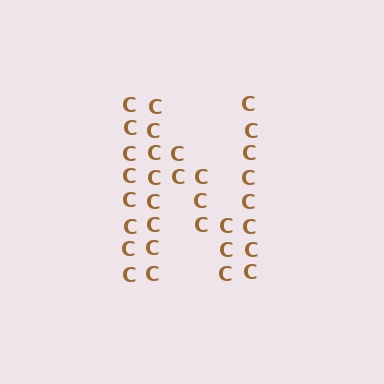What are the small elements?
The small elements are letter C's.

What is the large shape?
The large shape is the letter N.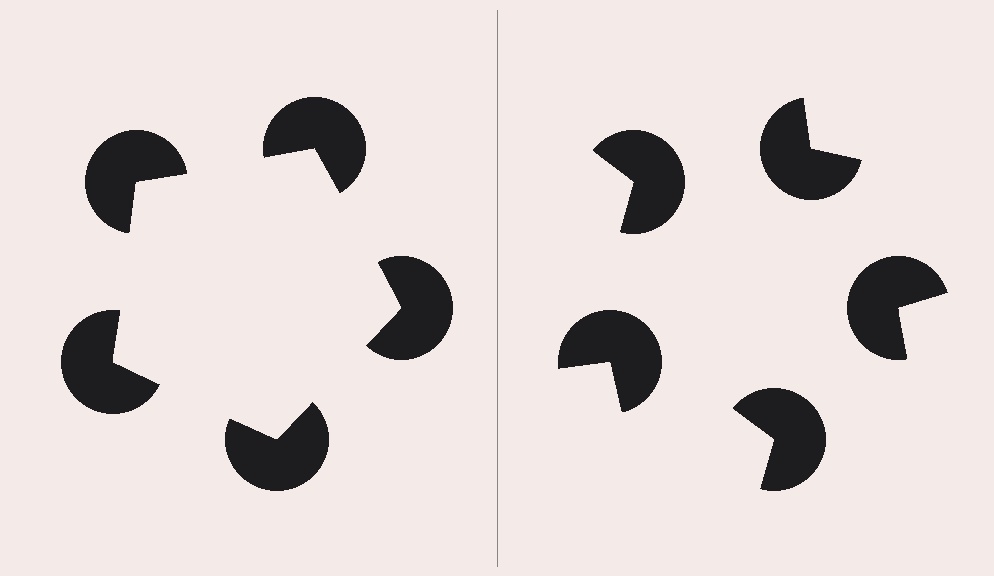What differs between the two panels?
The pac-man discs are positioned identically on both sides; only the wedge orientations differ. On the left they align to a pentagon; on the right they are misaligned.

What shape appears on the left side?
An illusory pentagon.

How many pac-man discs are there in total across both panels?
10 — 5 on each side.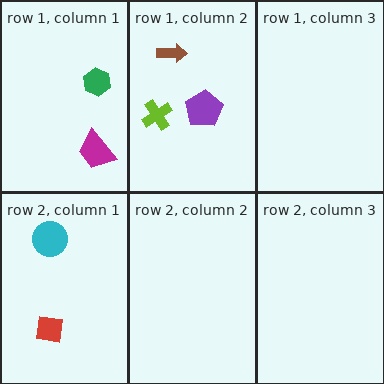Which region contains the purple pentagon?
The row 1, column 2 region.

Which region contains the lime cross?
The row 1, column 2 region.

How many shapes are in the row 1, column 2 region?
3.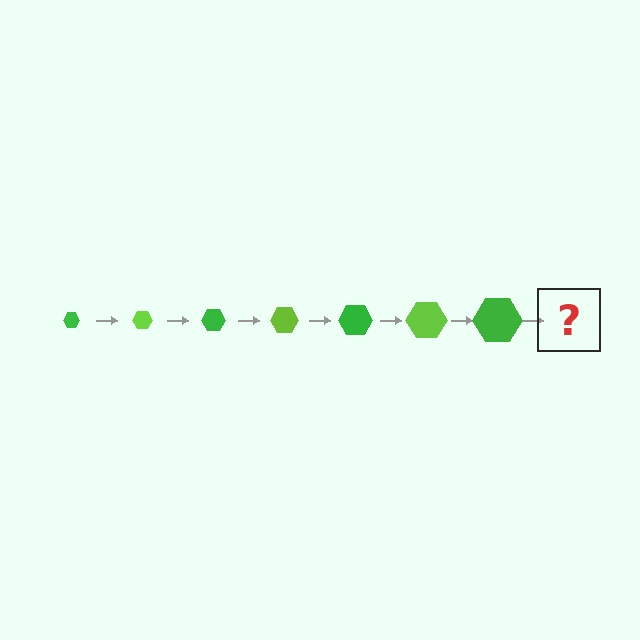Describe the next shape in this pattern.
It should be a lime hexagon, larger than the previous one.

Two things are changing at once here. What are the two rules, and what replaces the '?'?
The two rules are that the hexagon grows larger each step and the color cycles through green and lime. The '?' should be a lime hexagon, larger than the previous one.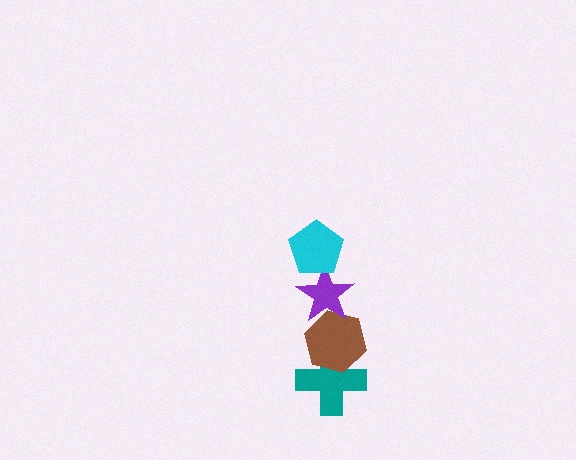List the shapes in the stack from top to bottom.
From top to bottom: the cyan pentagon, the purple star, the brown hexagon, the teal cross.